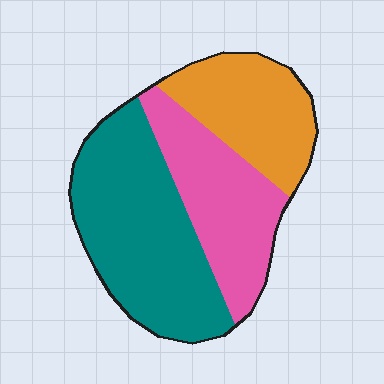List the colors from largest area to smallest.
From largest to smallest: teal, pink, orange.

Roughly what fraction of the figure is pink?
Pink covers around 30% of the figure.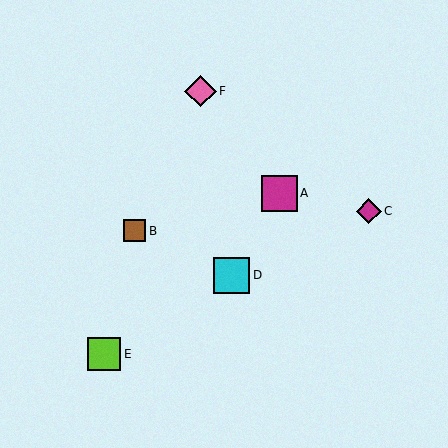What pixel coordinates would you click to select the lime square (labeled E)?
Click at (104, 354) to select the lime square E.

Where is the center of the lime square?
The center of the lime square is at (104, 354).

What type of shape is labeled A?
Shape A is a magenta square.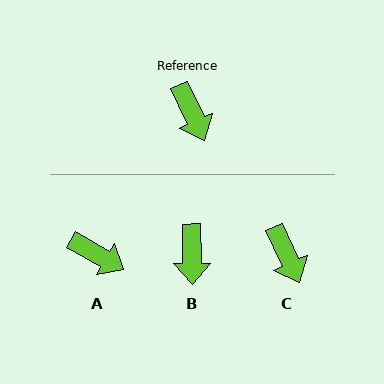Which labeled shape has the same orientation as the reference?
C.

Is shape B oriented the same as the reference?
No, it is off by about 24 degrees.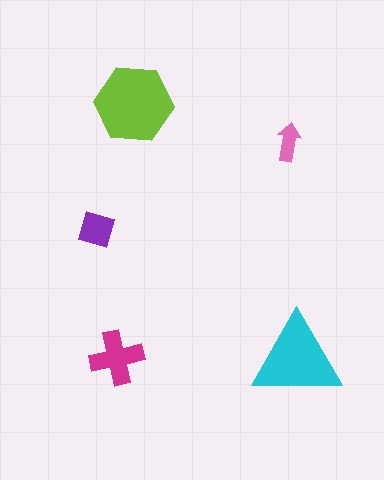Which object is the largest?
The lime hexagon.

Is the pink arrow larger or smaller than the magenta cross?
Smaller.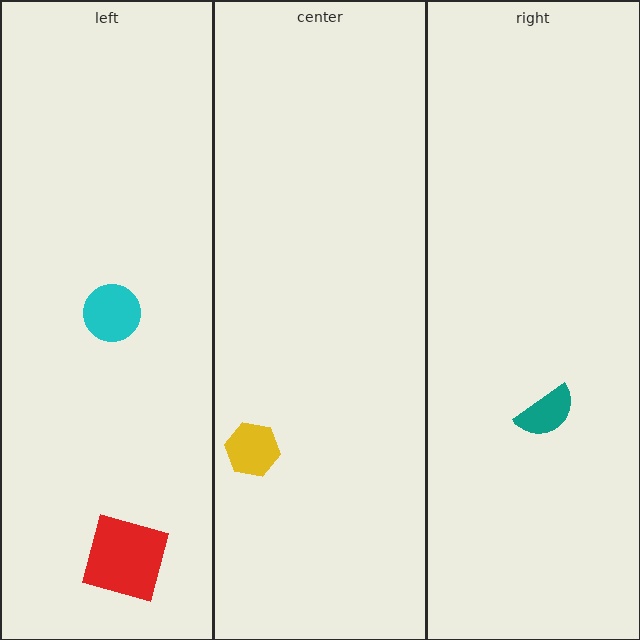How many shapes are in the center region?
1.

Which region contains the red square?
The left region.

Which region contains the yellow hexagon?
The center region.